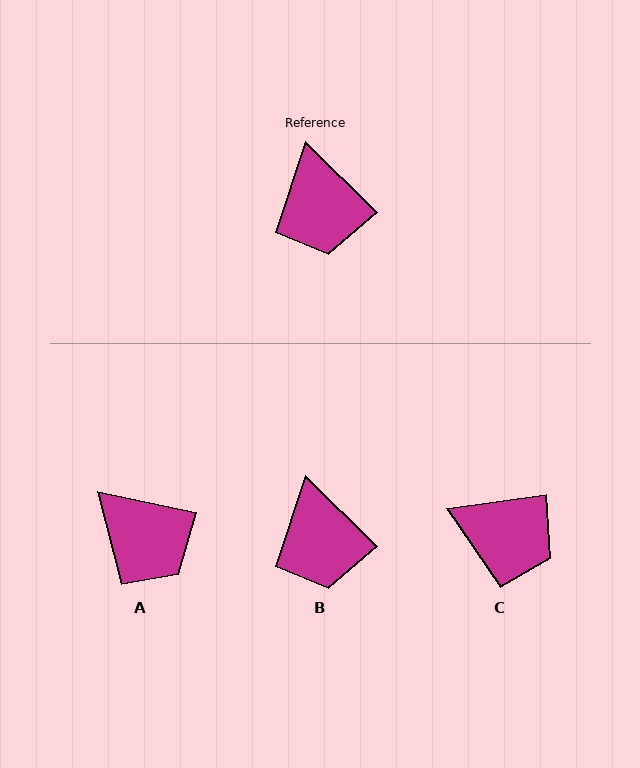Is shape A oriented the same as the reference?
No, it is off by about 33 degrees.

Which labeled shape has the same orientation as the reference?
B.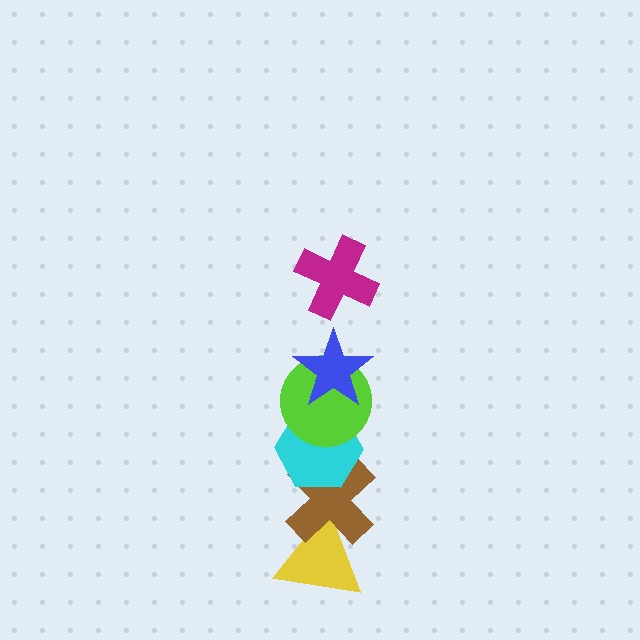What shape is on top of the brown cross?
The cyan hexagon is on top of the brown cross.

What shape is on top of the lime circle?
The blue star is on top of the lime circle.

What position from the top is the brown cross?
The brown cross is 5th from the top.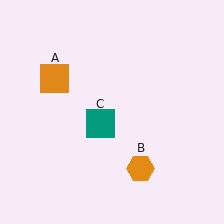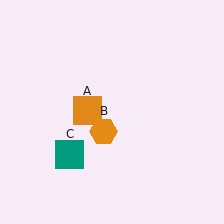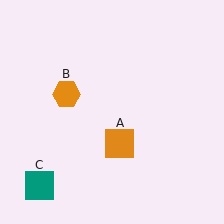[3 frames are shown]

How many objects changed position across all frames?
3 objects changed position: orange square (object A), orange hexagon (object B), teal square (object C).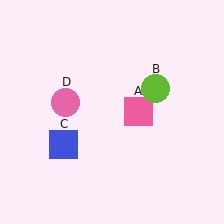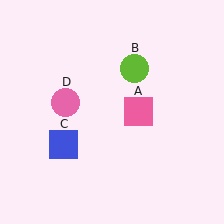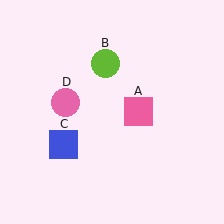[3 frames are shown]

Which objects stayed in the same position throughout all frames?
Pink square (object A) and blue square (object C) and pink circle (object D) remained stationary.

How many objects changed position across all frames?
1 object changed position: lime circle (object B).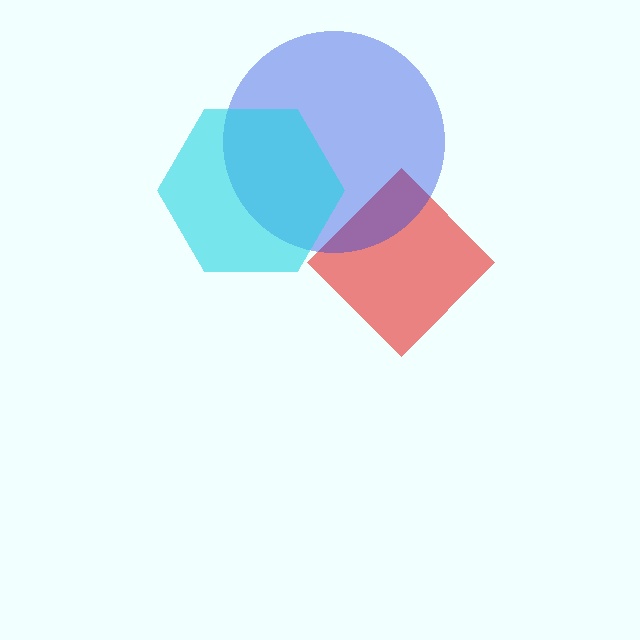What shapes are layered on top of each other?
The layered shapes are: a red diamond, a blue circle, a cyan hexagon.